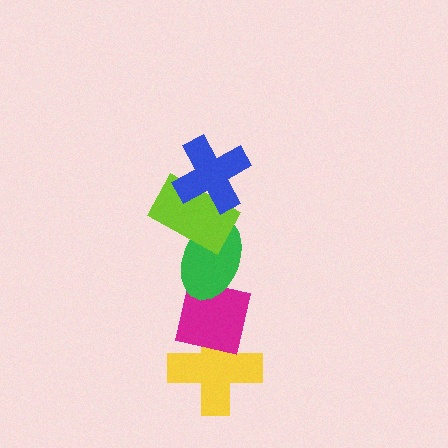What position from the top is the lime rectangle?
The lime rectangle is 2nd from the top.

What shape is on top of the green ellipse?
The lime rectangle is on top of the green ellipse.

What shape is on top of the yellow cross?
The magenta square is on top of the yellow cross.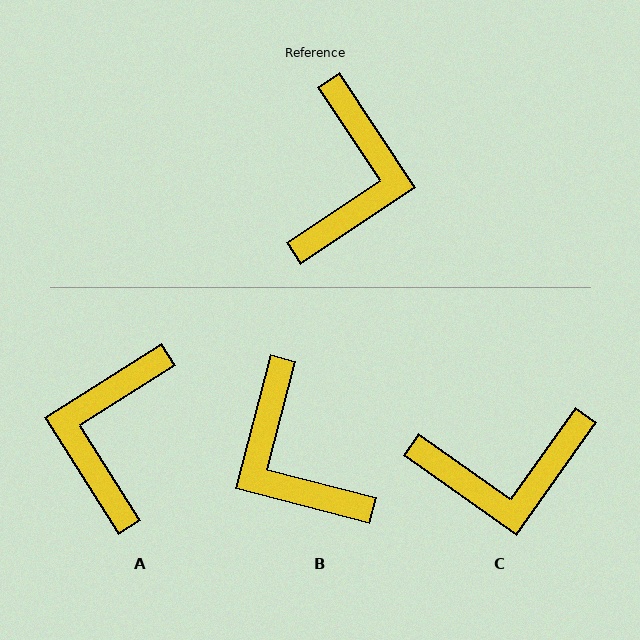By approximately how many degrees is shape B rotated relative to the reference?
Approximately 138 degrees clockwise.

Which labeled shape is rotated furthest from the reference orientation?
A, about 179 degrees away.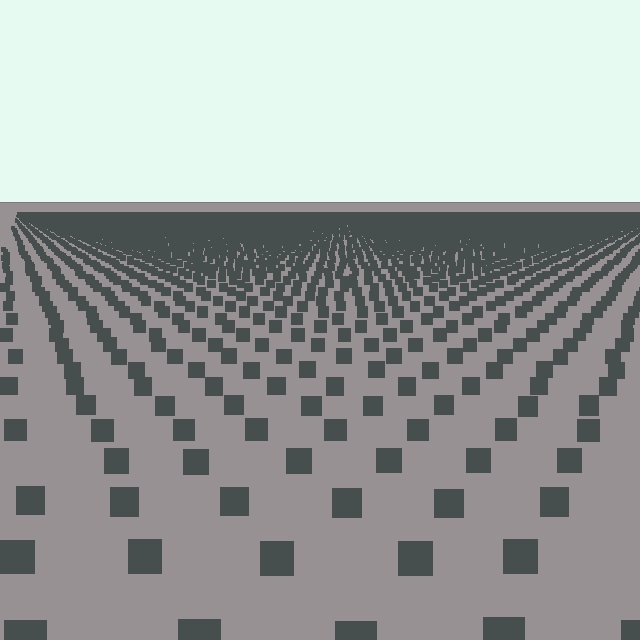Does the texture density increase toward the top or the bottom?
Density increases toward the top.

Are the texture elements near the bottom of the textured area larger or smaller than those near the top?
Larger. Near the bottom, elements are closer to the viewer and appear at a bigger on-screen size.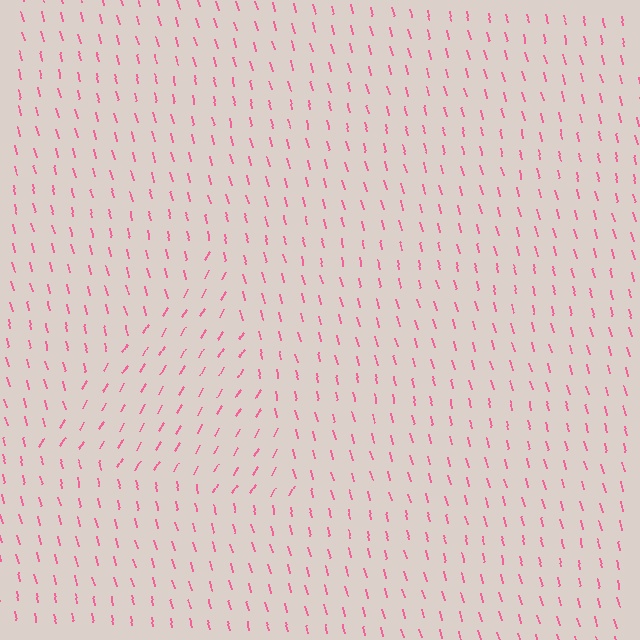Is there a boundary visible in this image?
Yes, there is a texture boundary formed by a change in line orientation.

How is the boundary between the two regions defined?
The boundary is defined purely by a change in line orientation (approximately 45 degrees difference). All lines are the same color and thickness.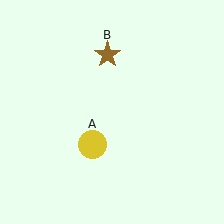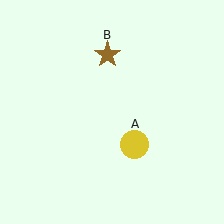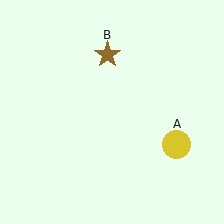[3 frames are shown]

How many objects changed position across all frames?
1 object changed position: yellow circle (object A).